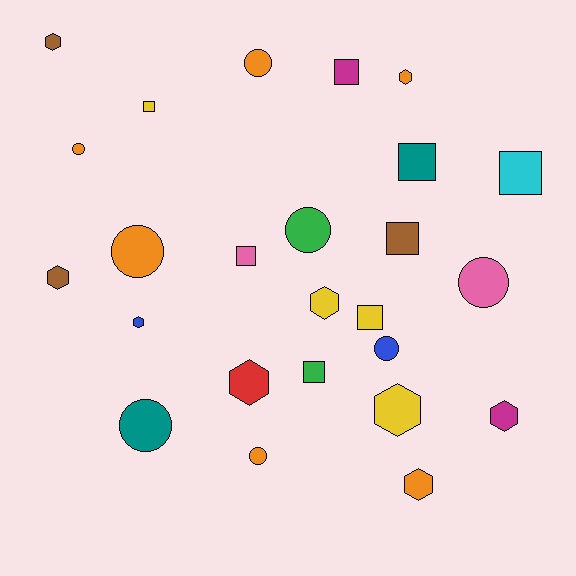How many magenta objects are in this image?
There are 2 magenta objects.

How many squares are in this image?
There are 8 squares.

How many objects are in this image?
There are 25 objects.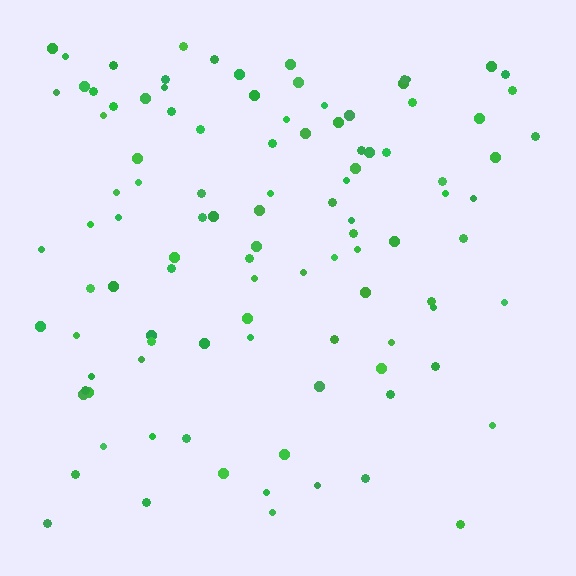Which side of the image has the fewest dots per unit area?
The bottom.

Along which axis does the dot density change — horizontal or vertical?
Vertical.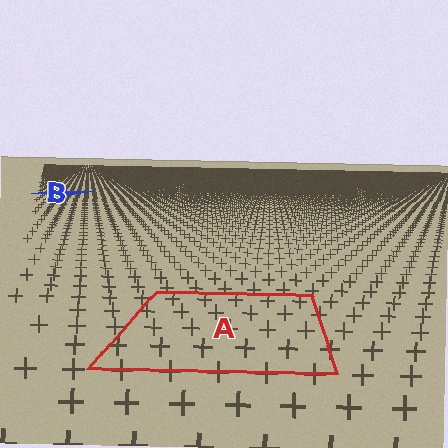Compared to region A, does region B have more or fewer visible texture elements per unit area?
Region B has more texture elements per unit area — they are packed more densely because it is farther away.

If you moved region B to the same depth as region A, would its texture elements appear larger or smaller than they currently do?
They would appear larger. At a closer depth, the same texture elements are projected at a bigger on-screen size.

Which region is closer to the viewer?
Region A is closer. The texture elements there are larger and more spread out.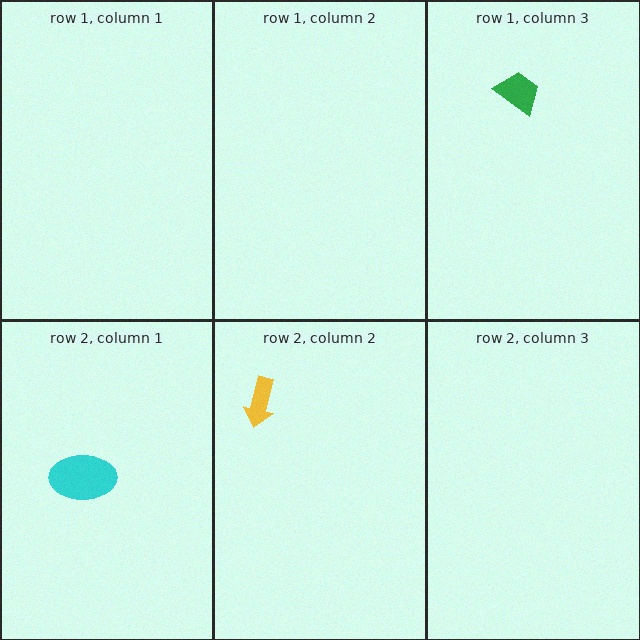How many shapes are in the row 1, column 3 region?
1.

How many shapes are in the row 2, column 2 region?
1.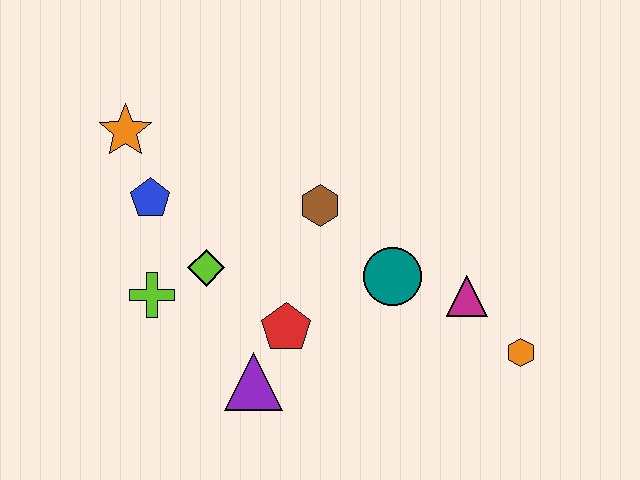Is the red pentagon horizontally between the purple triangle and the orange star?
No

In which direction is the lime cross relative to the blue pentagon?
The lime cross is below the blue pentagon.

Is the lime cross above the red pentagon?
Yes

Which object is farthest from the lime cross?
The orange hexagon is farthest from the lime cross.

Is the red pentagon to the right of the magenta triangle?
No